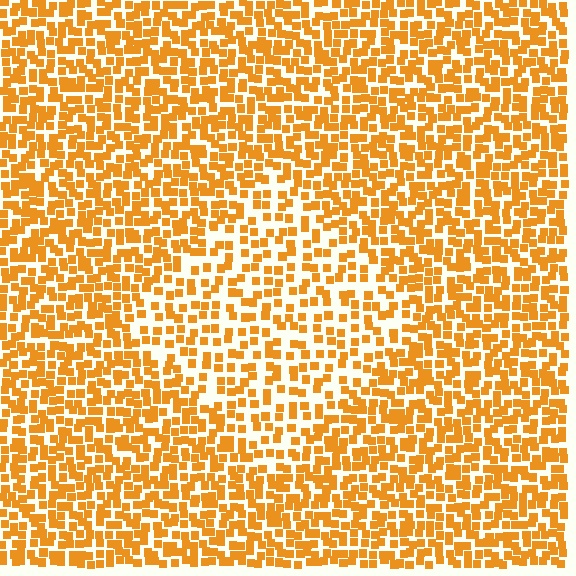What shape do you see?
I see a diamond.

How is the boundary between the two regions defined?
The boundary is defined by a change in element density (approximately 1.7x ratio). All elements are the same color, size, and shape.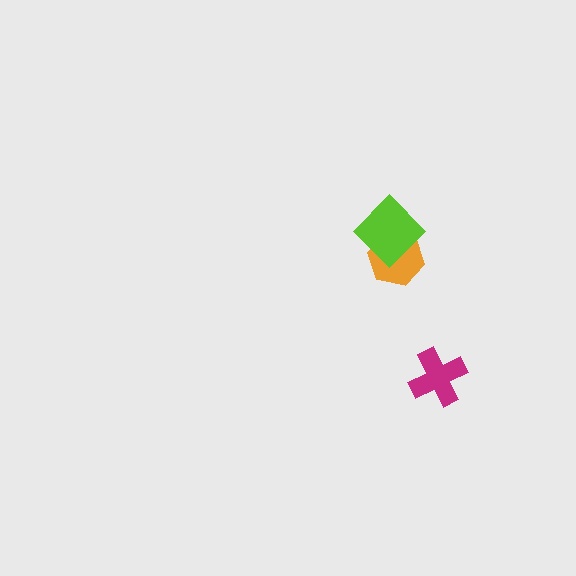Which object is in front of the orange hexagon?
The lime diamond is in front of the orange hexagon.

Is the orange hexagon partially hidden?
Yes, it is partially covered by another shape.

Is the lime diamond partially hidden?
No, no other shape covers it.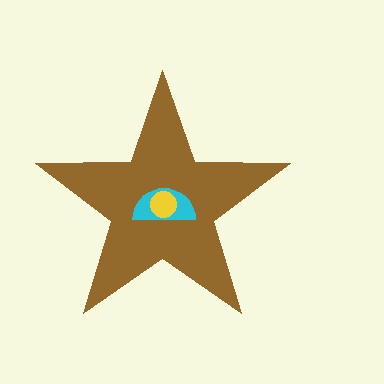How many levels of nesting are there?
3.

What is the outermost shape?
The brown star.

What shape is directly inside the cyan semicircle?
The yellow circle.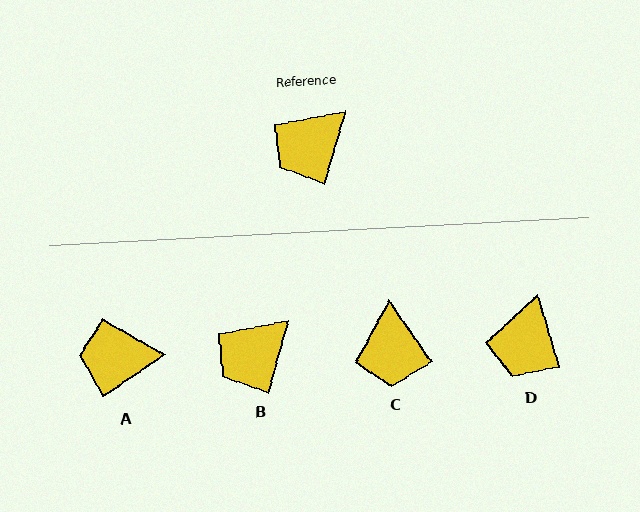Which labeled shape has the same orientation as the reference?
B.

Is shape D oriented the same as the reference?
No, it is off by about 32 degrees.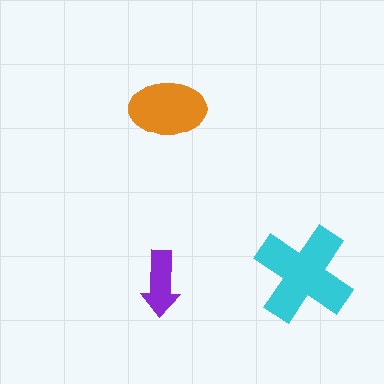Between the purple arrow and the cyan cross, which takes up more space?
The cyan cross.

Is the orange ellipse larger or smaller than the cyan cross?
Smaller.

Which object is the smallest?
The purple arrow.